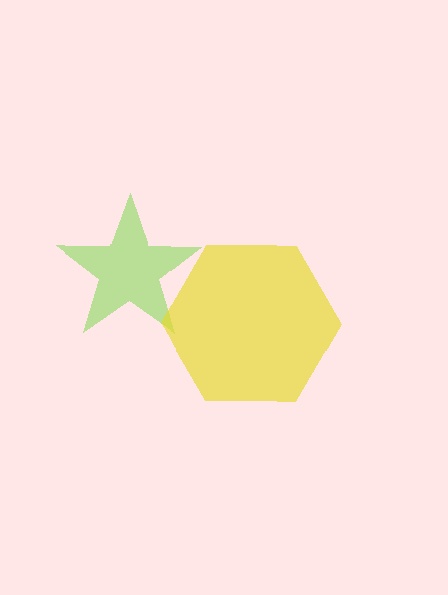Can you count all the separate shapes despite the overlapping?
Yes, there are 2 separate shapes.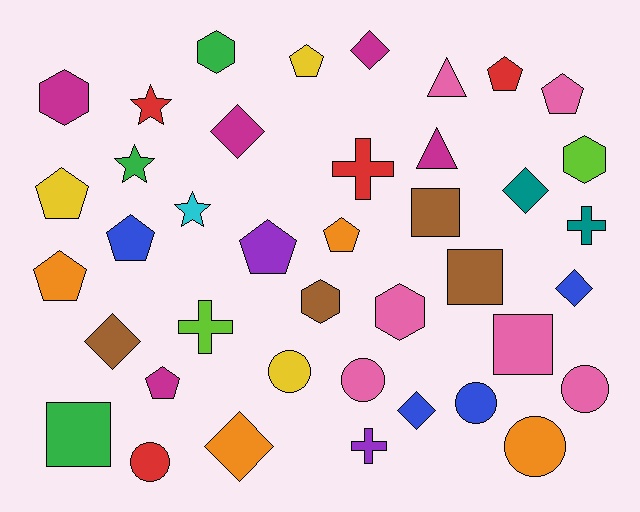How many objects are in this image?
There are 40 objects.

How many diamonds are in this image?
There are 7 diamonds.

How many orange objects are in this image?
There are 4 orange objects.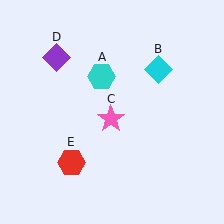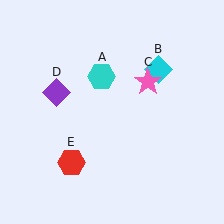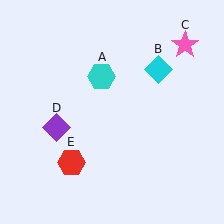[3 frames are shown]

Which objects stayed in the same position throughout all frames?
Cyan hexagon (object A) and cyan diamond (object B) and red hexagon (object E) remained stationary.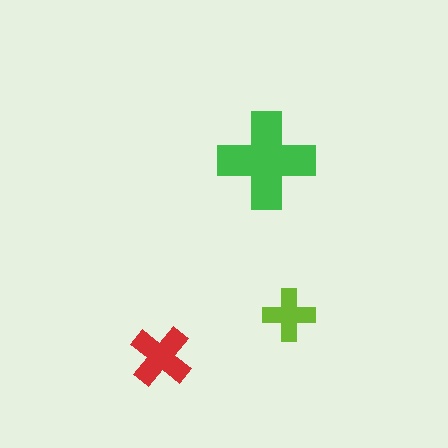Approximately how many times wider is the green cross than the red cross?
About 1.5 times wider.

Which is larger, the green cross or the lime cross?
The green one.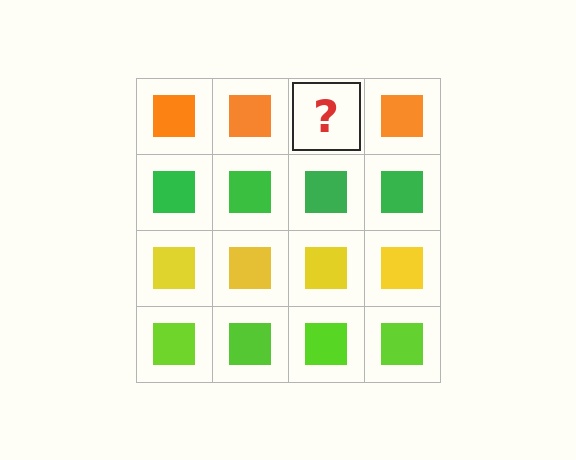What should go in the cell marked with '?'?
The missing cell should contain an orange square.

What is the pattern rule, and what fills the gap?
The rule is that each row has a consistent color. The gap should be filled with an orange square.